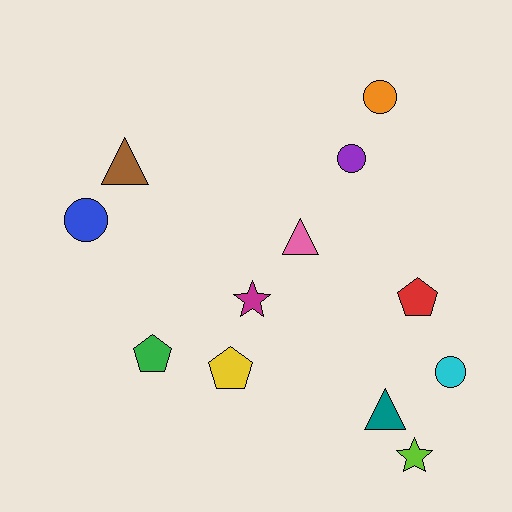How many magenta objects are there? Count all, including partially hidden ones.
There is 1 magenta object.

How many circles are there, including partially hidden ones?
There are 4 circles.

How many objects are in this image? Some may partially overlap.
There are 12 objects.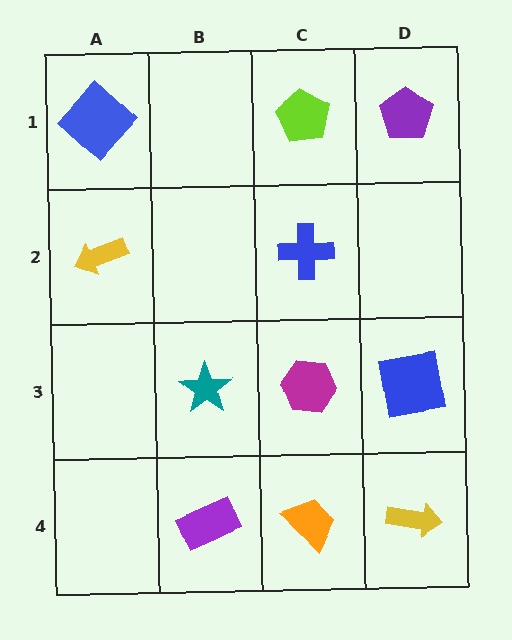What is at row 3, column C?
A magenta hexagon.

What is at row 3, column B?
A teal star.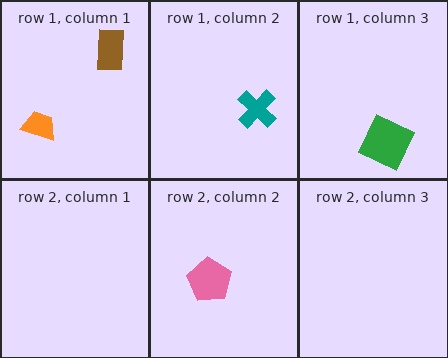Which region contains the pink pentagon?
The row 2, column 2 region.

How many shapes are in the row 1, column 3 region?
1.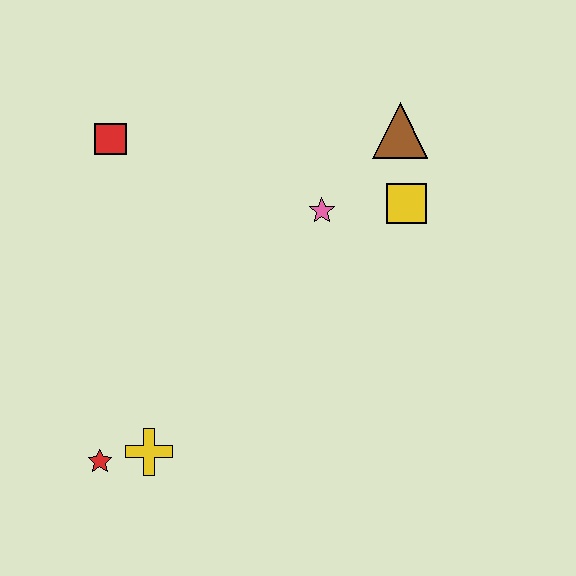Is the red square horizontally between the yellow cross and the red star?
Yes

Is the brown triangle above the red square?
Yes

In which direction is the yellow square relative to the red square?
The yellow square is to the right of the red square.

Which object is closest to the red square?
The pink star is closest to the red square.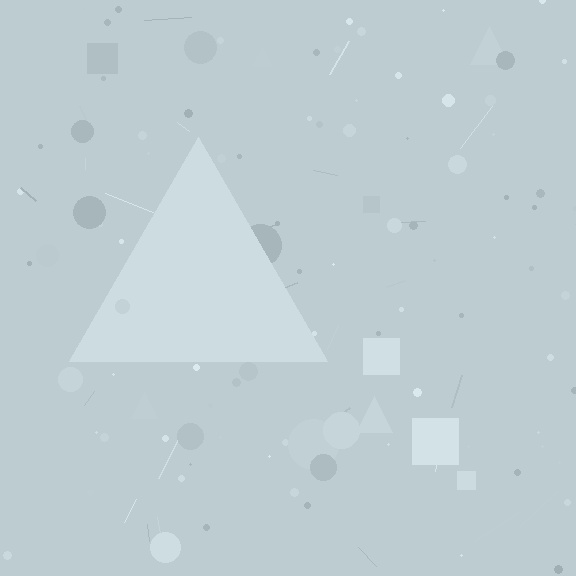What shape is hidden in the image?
A triangle is hidden in the image.